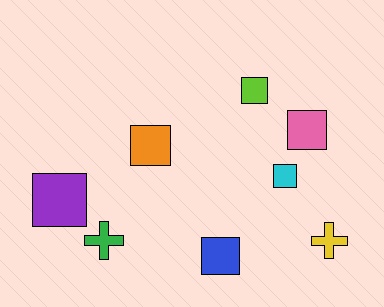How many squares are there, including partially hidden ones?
There are 6 squares.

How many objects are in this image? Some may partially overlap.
There are 8 objects.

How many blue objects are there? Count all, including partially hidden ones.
There is 1 blue object.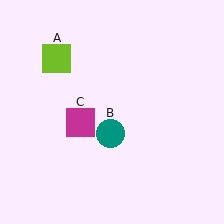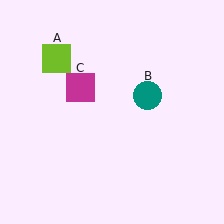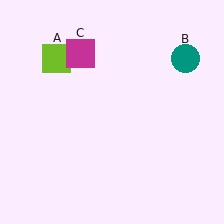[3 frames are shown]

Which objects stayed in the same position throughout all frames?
Lime square (object A) remained stationary.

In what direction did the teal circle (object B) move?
The teal circle (object B) moved up and to the right.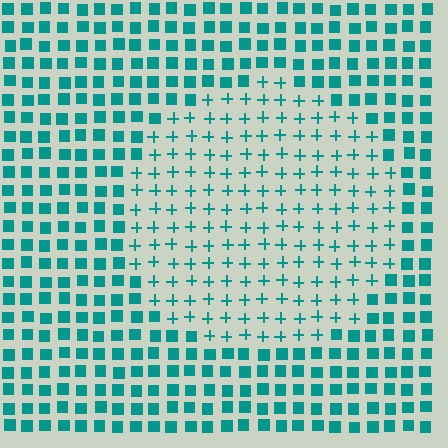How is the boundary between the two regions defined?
The boundary is defined by a change in element shape: plus signs inside vs. squares outside. All elements share the same color and spacing.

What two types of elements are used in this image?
The image uses plus signs inside the circle region and squares outside it.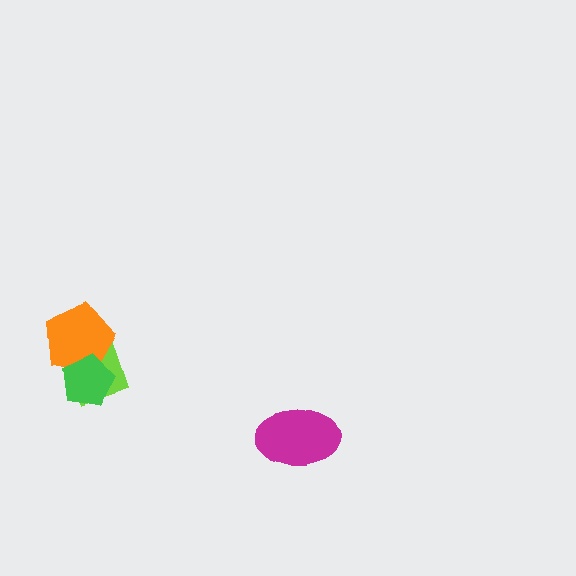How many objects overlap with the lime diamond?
2 objects overlap with the lime diamond.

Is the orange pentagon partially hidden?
Yes, it is partially covered by another shape.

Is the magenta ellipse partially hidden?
No, no other shape covers it.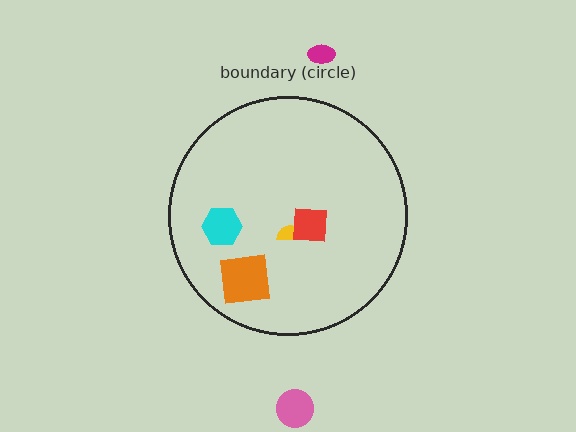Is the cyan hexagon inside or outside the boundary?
Inside.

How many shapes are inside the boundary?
4 inside, 2 outside.